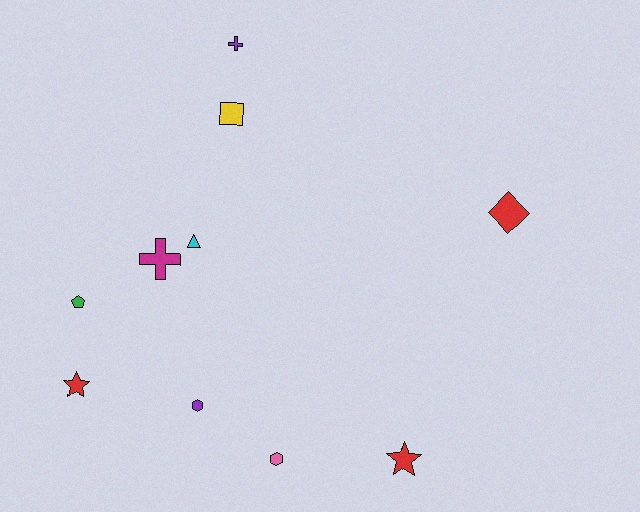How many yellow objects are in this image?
There is 1 yellow object.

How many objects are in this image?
There are 10 objects.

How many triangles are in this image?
There is 1 triangle.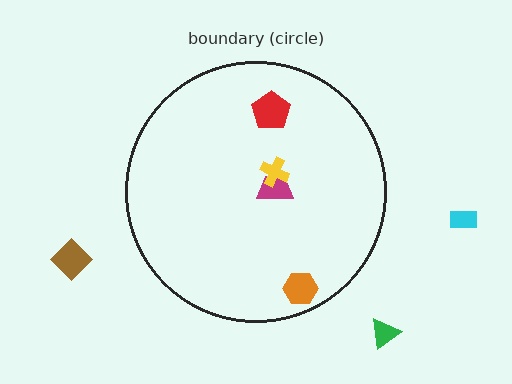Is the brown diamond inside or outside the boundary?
Outside.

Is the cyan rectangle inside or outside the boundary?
Outside.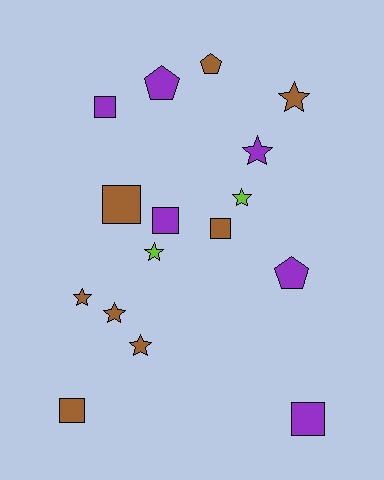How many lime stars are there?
There are 2 lime stars.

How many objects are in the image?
There are 16 objects.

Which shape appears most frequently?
Star, with 7 objects.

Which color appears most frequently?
Brown, with 8 objects.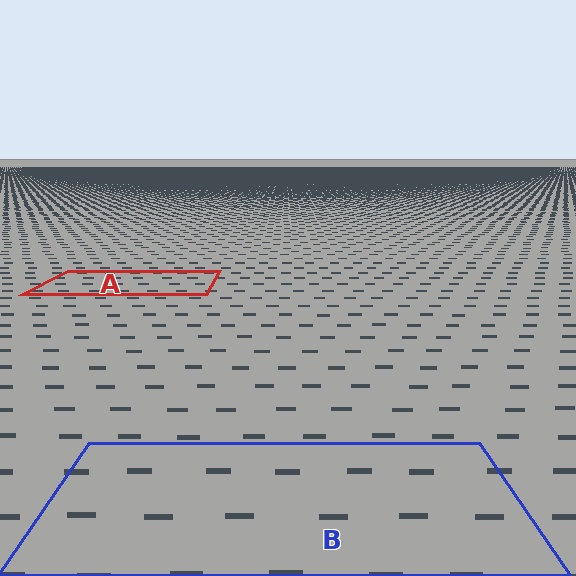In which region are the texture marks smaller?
The texture marks are smaller in region A, because it is farther away.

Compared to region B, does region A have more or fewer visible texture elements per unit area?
Region A has more texture elements per unit area — they are packed more densely because it is farther away.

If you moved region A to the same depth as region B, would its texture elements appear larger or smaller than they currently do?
They would appear larger. At a closer depth, the same texture elements are projected at a bigger on-screen size.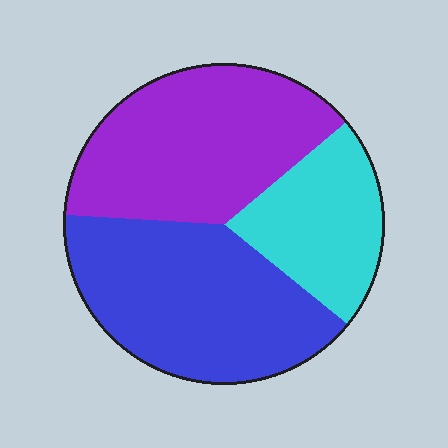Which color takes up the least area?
Cyan, at roughly 20%.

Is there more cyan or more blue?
Blue.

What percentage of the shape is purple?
Purple covers around 40% of the shape.